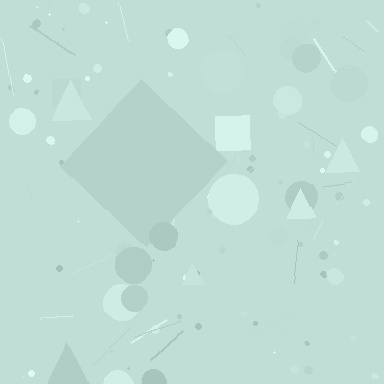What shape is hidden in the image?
A diamond is hidden in the image.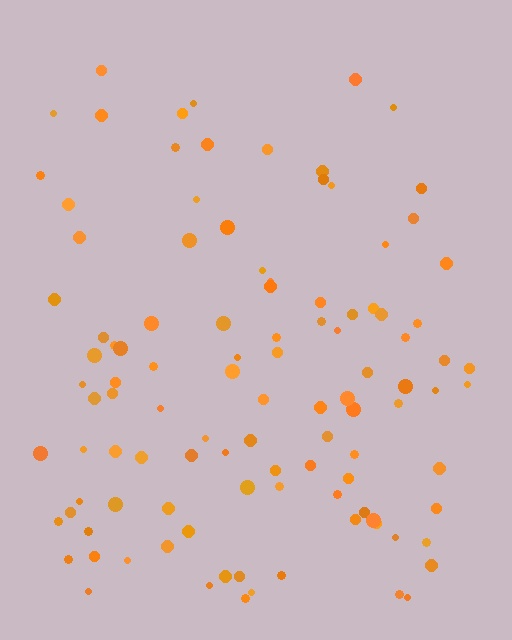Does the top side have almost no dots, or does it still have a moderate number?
Still a moderate number, just noticeably fewer than the bottom.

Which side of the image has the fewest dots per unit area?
The top.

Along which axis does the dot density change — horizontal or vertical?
Vertical.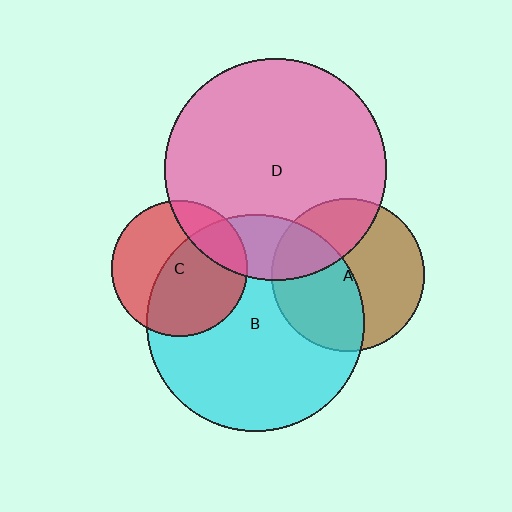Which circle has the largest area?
Circle D (pink).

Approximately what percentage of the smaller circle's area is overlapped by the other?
Approximately 20%.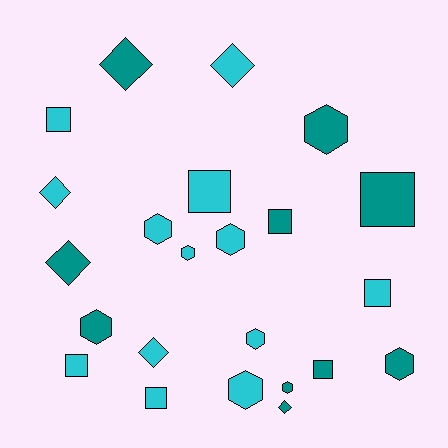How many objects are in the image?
There are 23 objects.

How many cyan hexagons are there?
There are 5 cyan hexagons.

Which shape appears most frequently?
Hexagon, with 9 objects.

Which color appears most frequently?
Cyan, with 13 objects.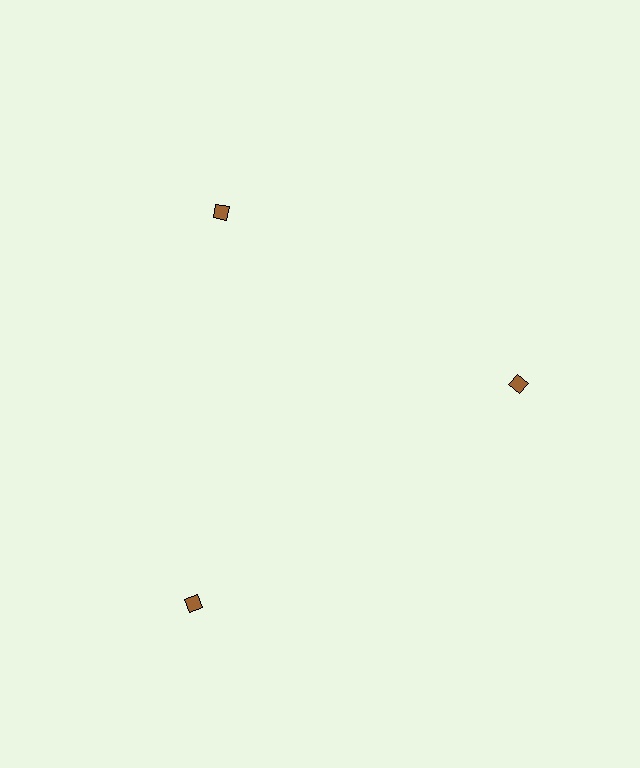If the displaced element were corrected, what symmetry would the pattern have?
It would have 3-fold rotational symmetry — the pattern would map onto itself every 120 degrees.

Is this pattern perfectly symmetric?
No. The 3 brown diamonds are arranged in a ring, but one element near the 7 o'clock position is pushed outward from the center, breaking the 3-fold rotational symmetry.